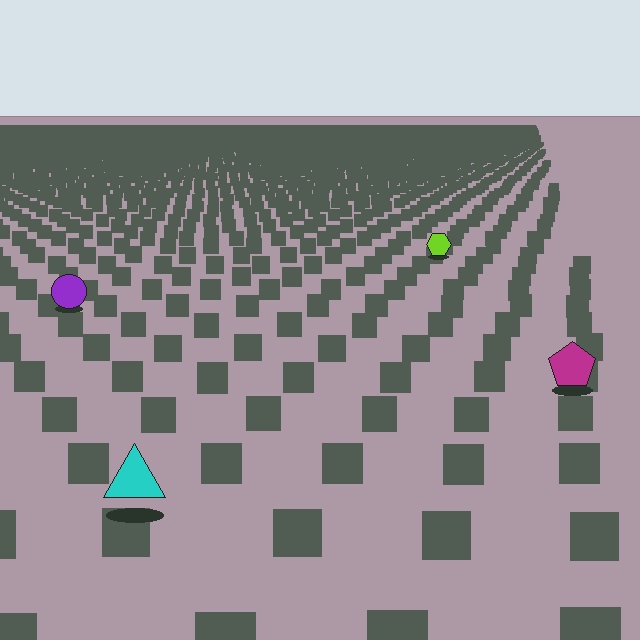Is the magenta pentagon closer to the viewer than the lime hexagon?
Yes. The magenta pentagon is closer — you can tell from the texture gradient: the ground texture is coarser near it.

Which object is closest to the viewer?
The cyan triangle is closest. The texture marks near it are larger and more spread out.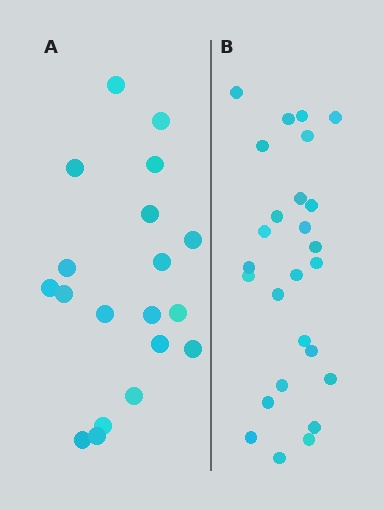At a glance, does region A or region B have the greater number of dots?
Region B (the right region) has more dots.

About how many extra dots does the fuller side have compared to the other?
Region B has roughly 8 or so more dots than region A.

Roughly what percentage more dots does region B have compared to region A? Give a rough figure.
About 35% more.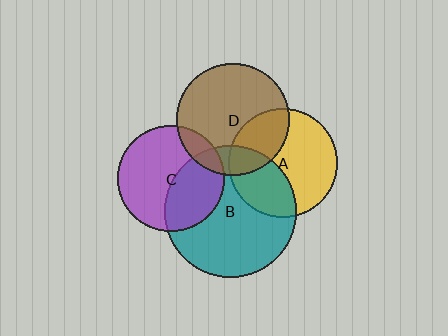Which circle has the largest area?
Circle B (teal).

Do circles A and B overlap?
Yes.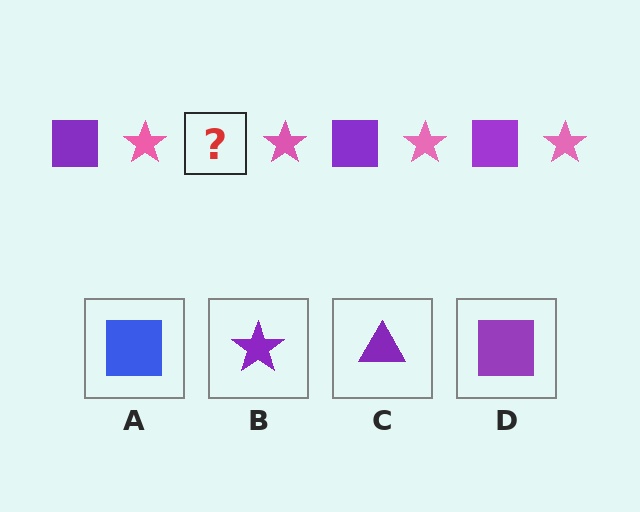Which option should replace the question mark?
Option D.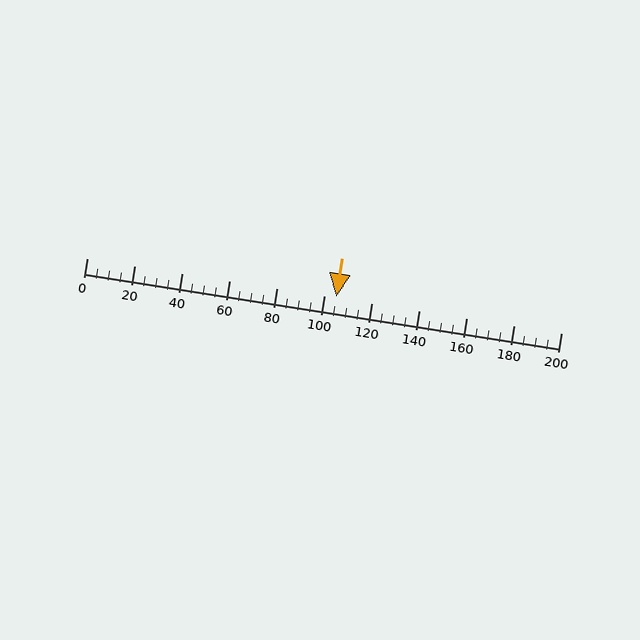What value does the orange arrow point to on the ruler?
The orange arrow points to approximately 105.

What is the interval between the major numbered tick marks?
The major tick marks are spaced 20 units apart.